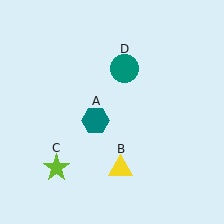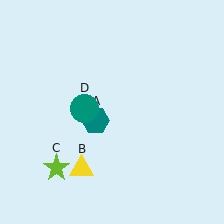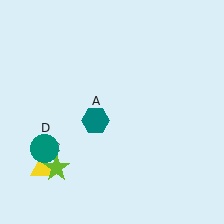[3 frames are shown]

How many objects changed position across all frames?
2 objects changed position: yellow triangle (object B), teal circle (object D).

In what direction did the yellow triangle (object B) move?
The yellow triangle (object B) moved left.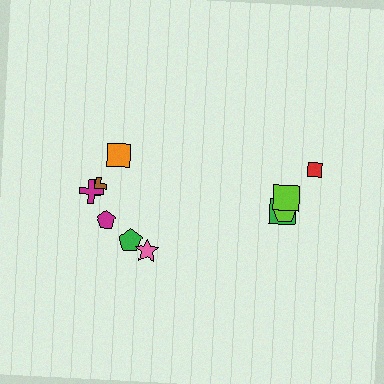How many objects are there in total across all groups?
There are 10 objects.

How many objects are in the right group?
There are 4 objects.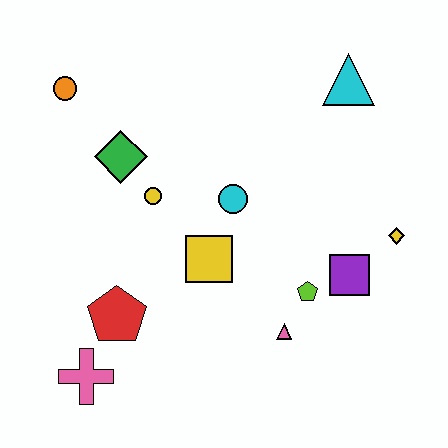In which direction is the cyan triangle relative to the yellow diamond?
The cyan triangle is above the yellow diamond.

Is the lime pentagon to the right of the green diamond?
Yes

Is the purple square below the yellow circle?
Yes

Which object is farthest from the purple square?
The orange circle is farthest from the purple square.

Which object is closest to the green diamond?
The yellow circle is closest to the green diamond.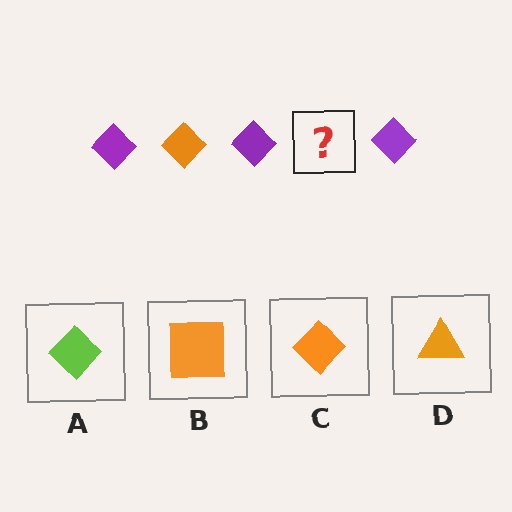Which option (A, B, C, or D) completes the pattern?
C.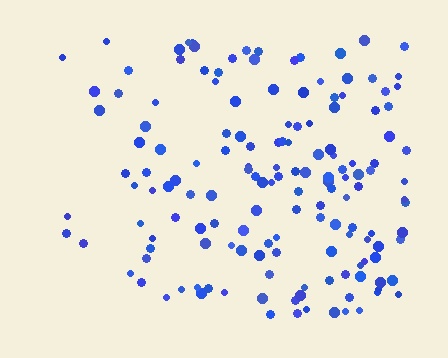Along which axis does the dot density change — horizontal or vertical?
Horizontal.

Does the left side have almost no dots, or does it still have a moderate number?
Still a moderate number, just noticeably fewer than the right.